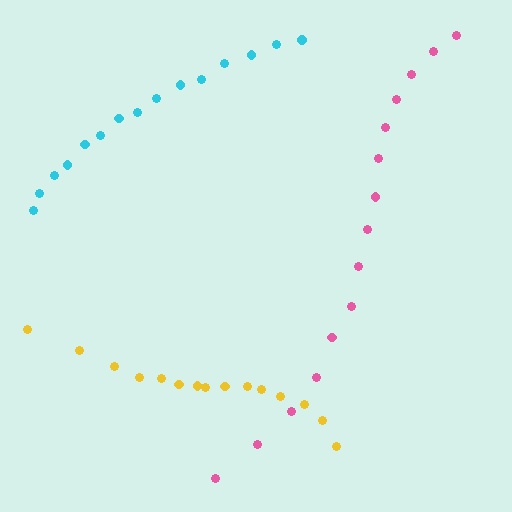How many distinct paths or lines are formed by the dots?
There are 3 distinct paths.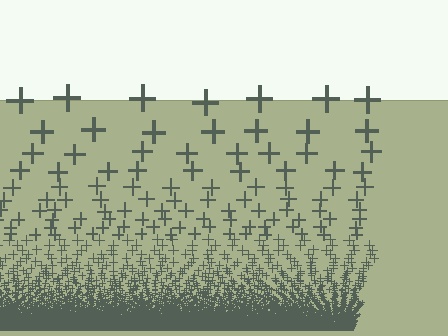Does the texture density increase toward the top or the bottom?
Density increases toward the bottom.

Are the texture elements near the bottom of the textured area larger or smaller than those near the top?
Smaller. The gradient is inverted — elements near the bottom are smaller and denser.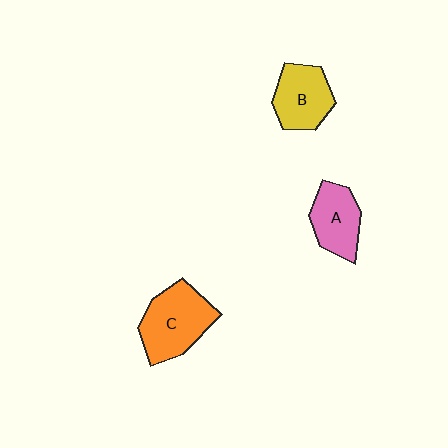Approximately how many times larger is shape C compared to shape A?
Approximately 1.4 times.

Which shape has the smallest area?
Shape A (pink).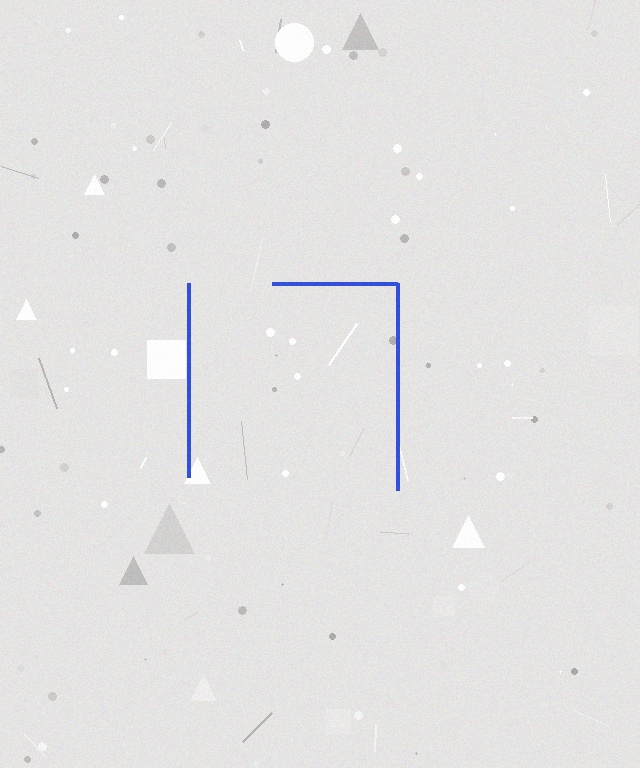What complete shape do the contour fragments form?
The contour fragments form a square.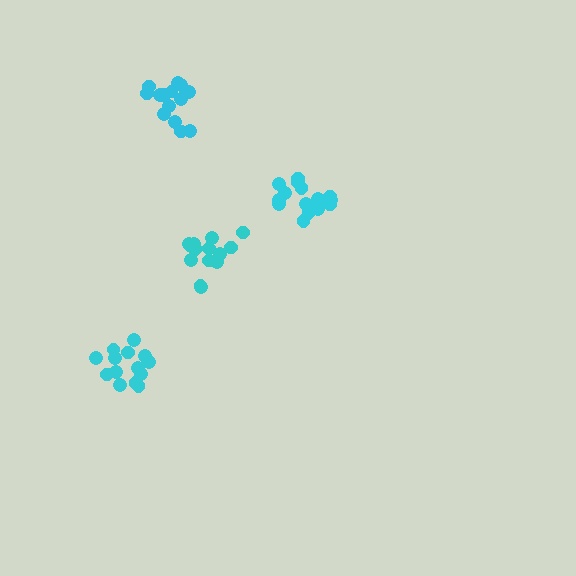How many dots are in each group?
Group 1: 14 dots, Group 2: 17 dots, Group 3: 14 dots, Group 4: 14 dots (59 total).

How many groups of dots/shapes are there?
There are 4 groups.